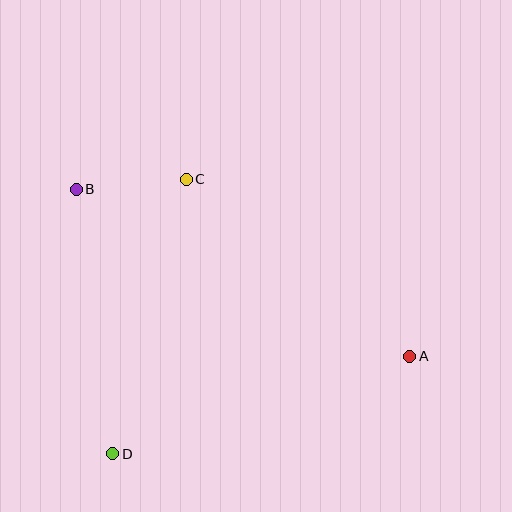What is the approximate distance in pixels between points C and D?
The distance between C and D is approximately 284 pixels.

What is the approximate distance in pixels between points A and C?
The distance between A and C is approximately 285 pixels.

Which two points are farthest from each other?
Points A and B are farthest from each other.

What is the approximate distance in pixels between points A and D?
The distance between A and D is approximately 313 pixels.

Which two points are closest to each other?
Points B and C are closest to each other.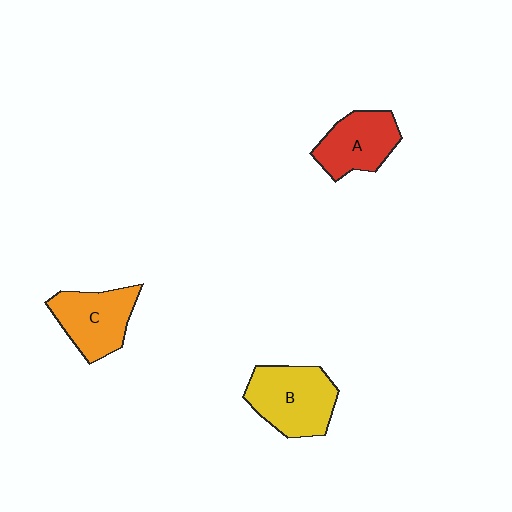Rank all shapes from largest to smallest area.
From largest to smallest: B (yellow), C (orange), A (red).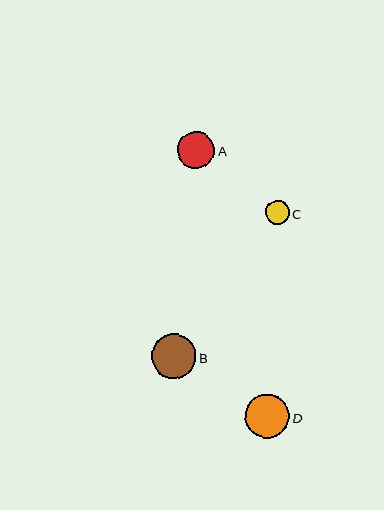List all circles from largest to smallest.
From largest to smallest: D, B, A, C.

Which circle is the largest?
Circle D is the largest with a size of approximately 45 pixels.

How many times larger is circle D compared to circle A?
Circle D is approximately 1.2 times the size of circle A.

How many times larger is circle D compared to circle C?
Circle D is approximately 1.9 times the size of circle C.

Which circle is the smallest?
Circle C is the smallest with a size of approximately 24 pixels.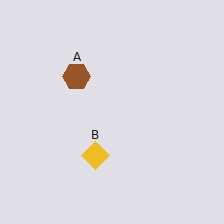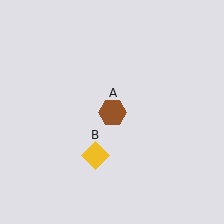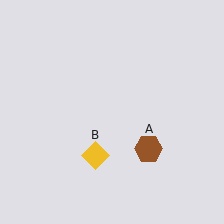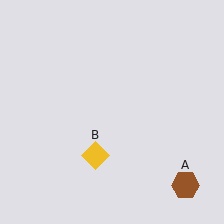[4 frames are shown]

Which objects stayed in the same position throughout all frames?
Yellow diamond (object B) remained stationary.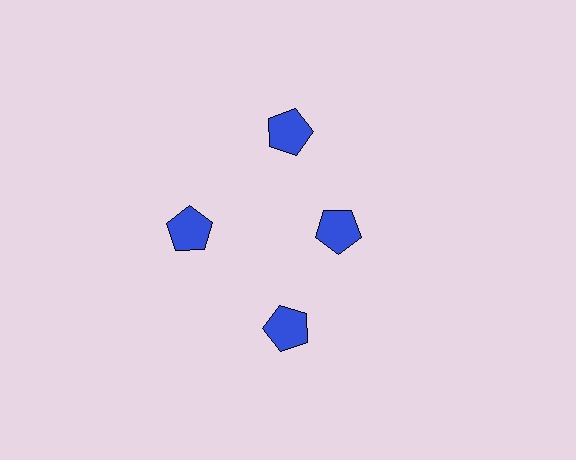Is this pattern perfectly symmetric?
No. The 4 blue pentagons are arranged in a ring, but one element near the 3 o'clock position is pulled inward toward the center, breaking the 4-fold rotational symmetry.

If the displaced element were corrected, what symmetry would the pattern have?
It would have 4-fold rotational symmetry — the pattern would map onto itself every 90 degrees.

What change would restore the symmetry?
The symmetry would be restored by moving it outward, back onto the ring so that all 4 pentagons sit at equal angles and equal distance from the center.